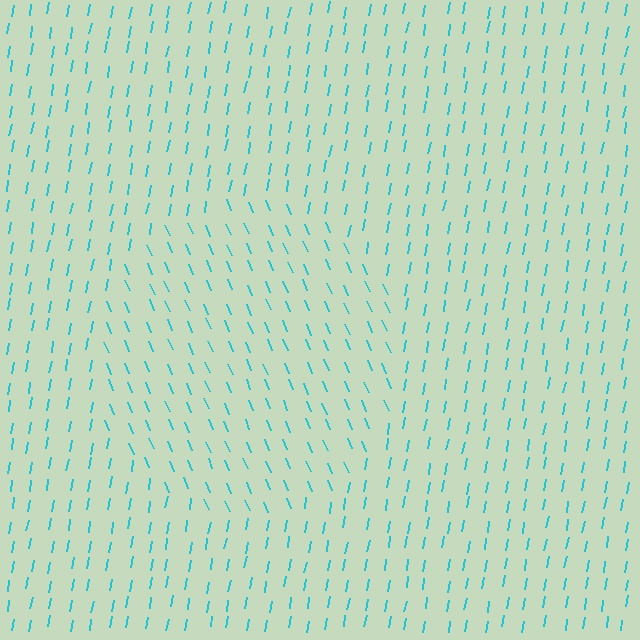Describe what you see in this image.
The image is filled with small cyan line segments. A circle region in the image has lines oriented differently from the surrounding lines, creating a visible texture boundary.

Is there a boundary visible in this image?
Yes, there is a texture boundary formed by a change in line orientation.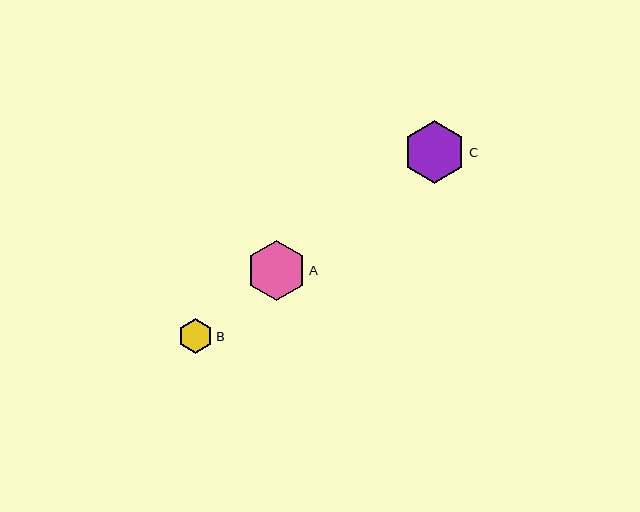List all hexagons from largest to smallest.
From largest to smallest: C, A, B.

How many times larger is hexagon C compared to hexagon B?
Hexagon C is approximately 1.8 times the size of hexagon B.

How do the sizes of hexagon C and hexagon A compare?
Hexagon C and hexagon A are approximately the same size.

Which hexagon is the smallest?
Hexagon B is the smallest with a size of approximately 35 pixels.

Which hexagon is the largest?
Hexagon C is the largest with a size of approximately 63 pixels.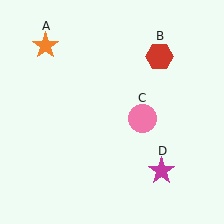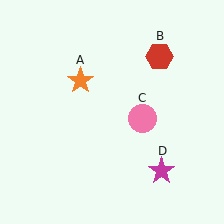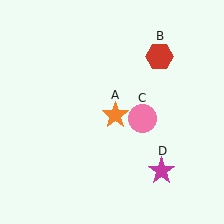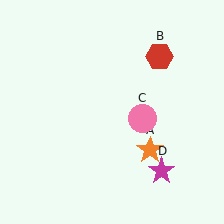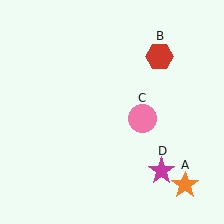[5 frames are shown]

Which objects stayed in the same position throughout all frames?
Red hexagon (object B) and pink circle (object C) and magenta star (object D) remained stationary.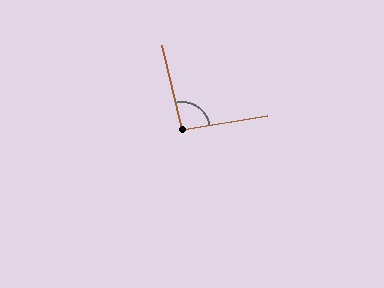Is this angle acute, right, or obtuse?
It is approximately a right angle.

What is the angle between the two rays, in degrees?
Approximately 94 degrees.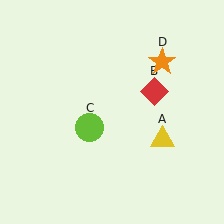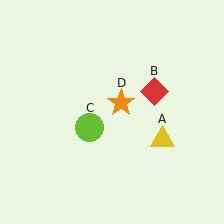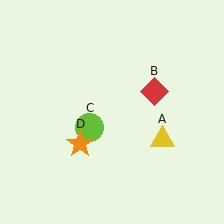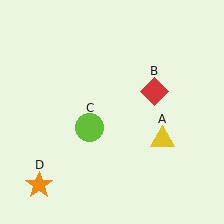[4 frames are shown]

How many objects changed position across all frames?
1 object changed position: orange star (object D).